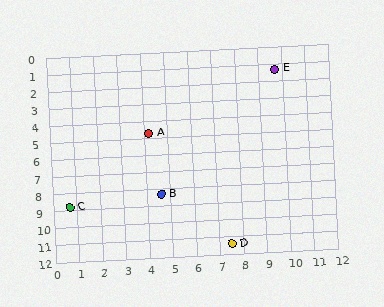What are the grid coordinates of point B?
Point B is at approximately (4.6, 8.3).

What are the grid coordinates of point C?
Point C is at approximately (0.7, 8.8).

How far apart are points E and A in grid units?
Points E and A are about 6.5 grid units apart.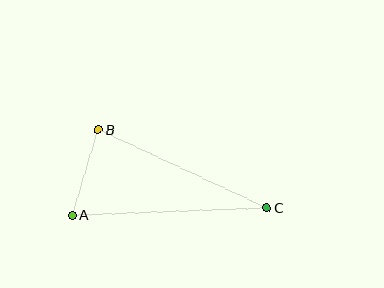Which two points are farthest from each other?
Points A and C are farthest from each other.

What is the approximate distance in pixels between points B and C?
The distance between B and C is approximately 186 pixels.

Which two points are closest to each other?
Points A and B are closest to each other.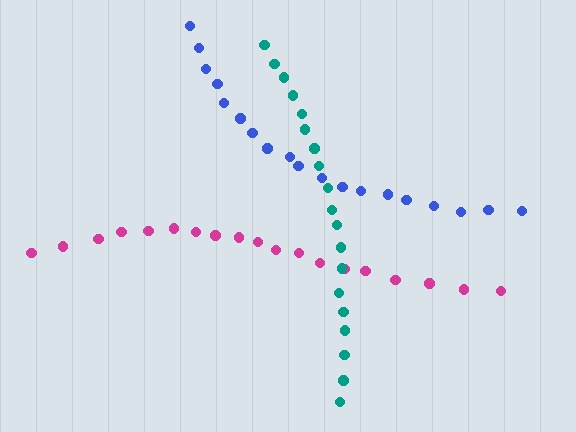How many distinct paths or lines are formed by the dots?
There are 3 distinct paths.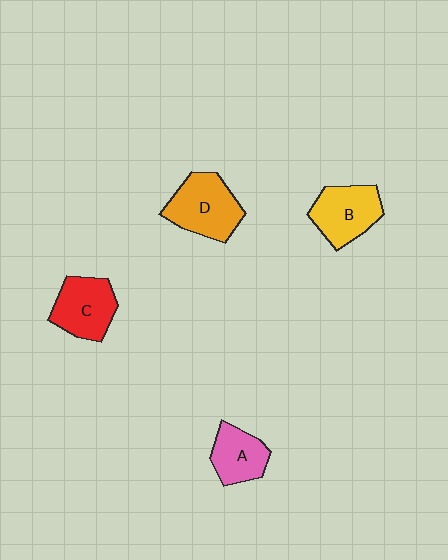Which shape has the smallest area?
Shape A (pink).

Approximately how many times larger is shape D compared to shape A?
Approximately 1.4 times.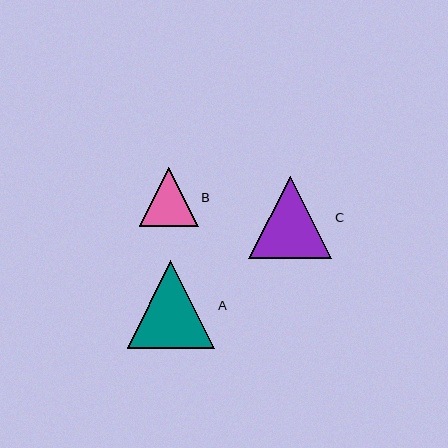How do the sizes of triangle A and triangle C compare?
Triangle A and triangle C are approximately the same size.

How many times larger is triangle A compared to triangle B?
Triangle A is approximately 1.5 times the size of triangle B.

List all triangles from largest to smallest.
From largest to smallest: A, C, B.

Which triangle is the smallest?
Triangle B is the smallest with a size of approximately 59 pixels.